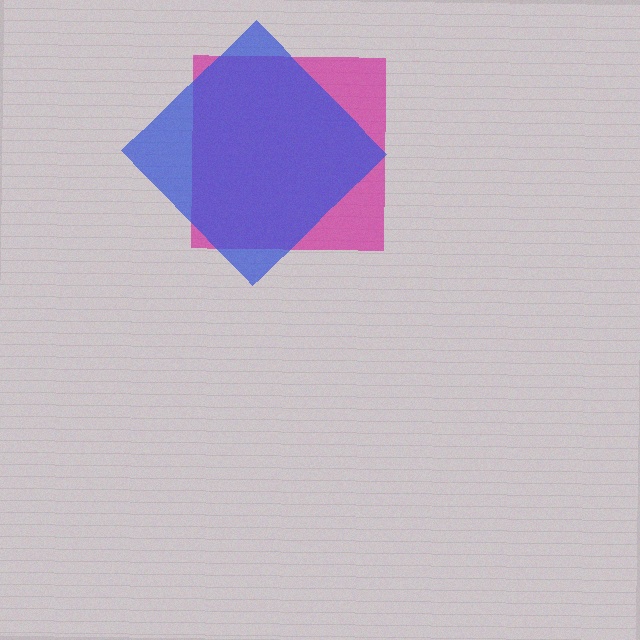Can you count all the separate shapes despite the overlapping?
Yes, there are 2 separate shapes.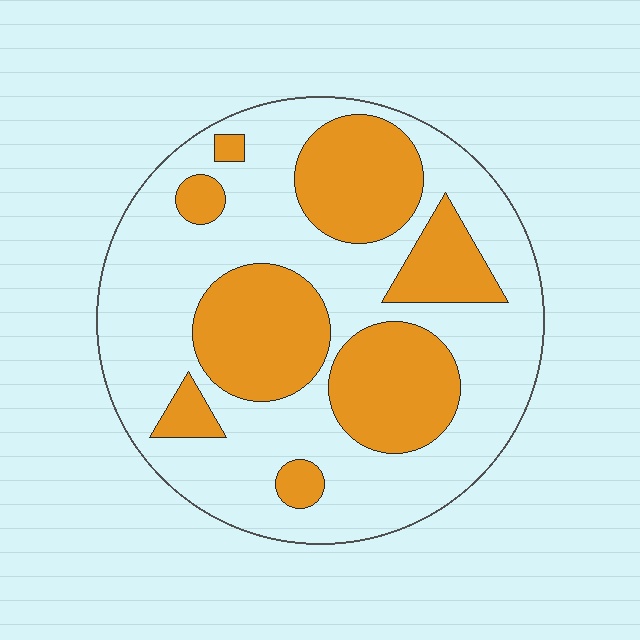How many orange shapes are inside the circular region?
8.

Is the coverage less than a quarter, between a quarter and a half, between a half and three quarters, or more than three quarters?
Between a quarter and a half.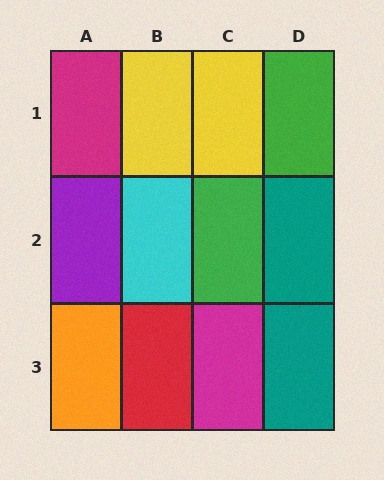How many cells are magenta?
2 cells are magenta.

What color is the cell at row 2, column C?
Green.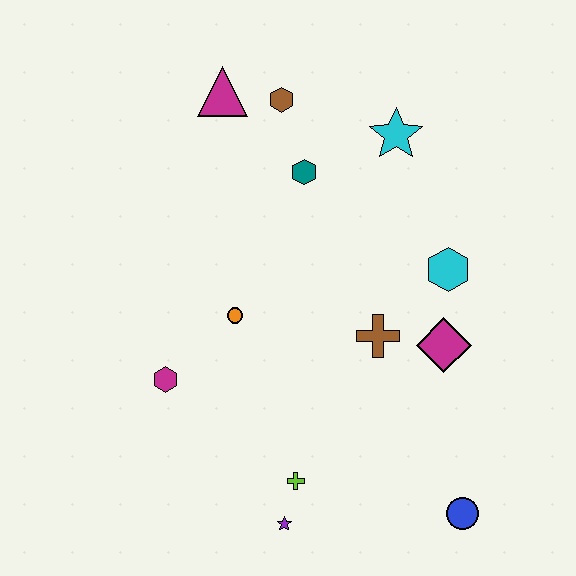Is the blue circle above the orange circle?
No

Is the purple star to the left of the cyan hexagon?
Yes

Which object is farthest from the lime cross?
The magenta triangle is farthest from the lime cross.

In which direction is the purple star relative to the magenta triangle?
The purple star is below the magenta triangle.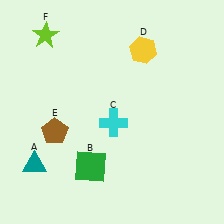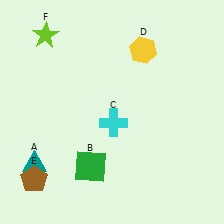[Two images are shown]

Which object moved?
The brown pentagon (E) moved down.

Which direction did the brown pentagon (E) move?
The brown pentagon (E) moved down.